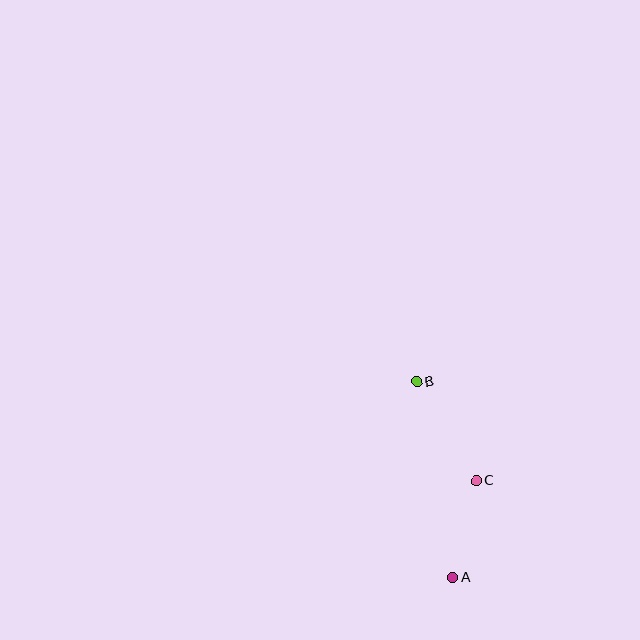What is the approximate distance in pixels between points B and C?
The distance between B and C is approximately 115 pixels.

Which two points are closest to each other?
Points A and C are closest to each other.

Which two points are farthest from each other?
Points A and B are farthest from each other.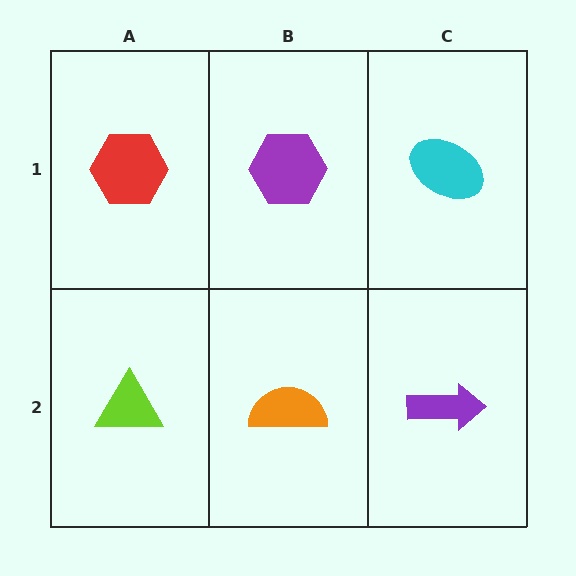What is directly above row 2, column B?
A purple hexagon.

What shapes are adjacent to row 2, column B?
A purple hexagon (row 1, column B), a lime triangle (row 2, column A), a purple arrow (row 2, column C).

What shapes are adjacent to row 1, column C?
A purple arrow (row 2, column C), a purple hexagon (row 1, column B).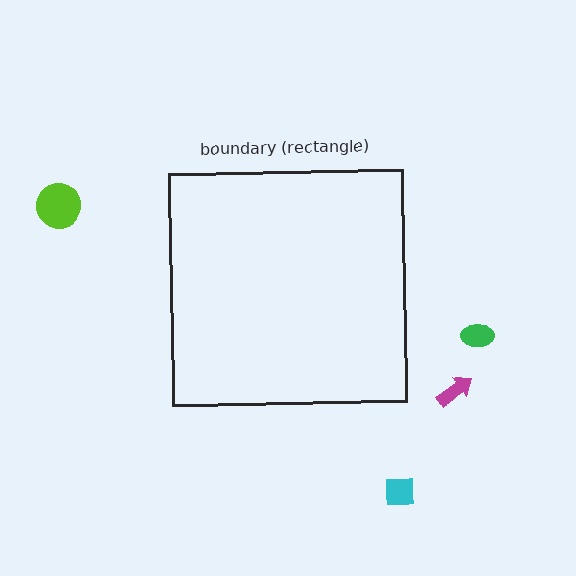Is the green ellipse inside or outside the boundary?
Outside.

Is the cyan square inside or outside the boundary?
Outside.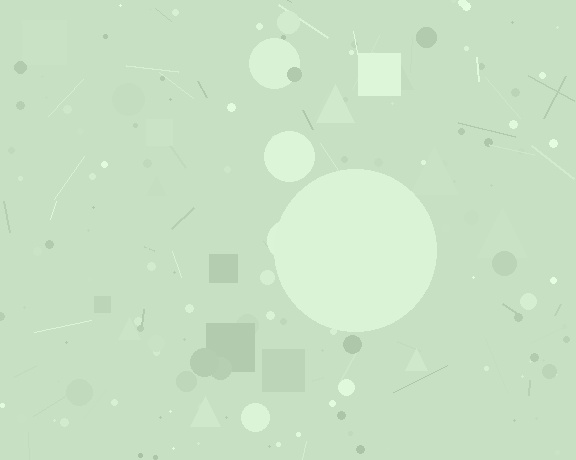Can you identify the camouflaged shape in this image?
The camouflaged shape is a circle.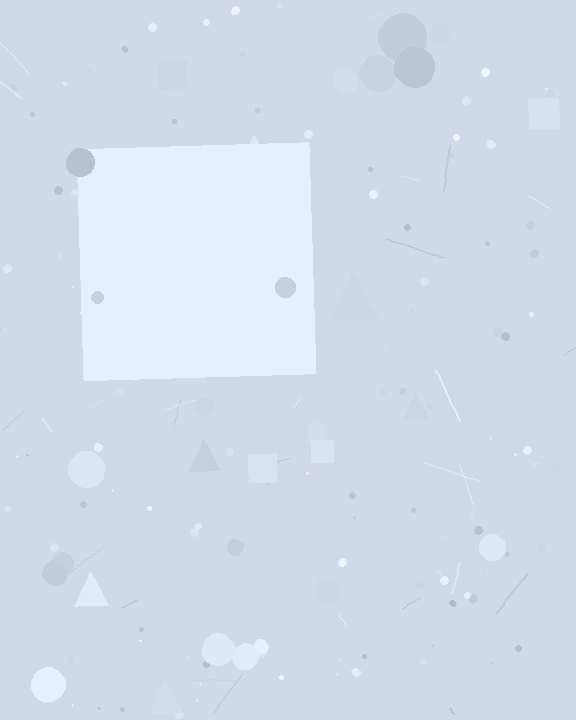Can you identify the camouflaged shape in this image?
The camouflaged shape is a square.